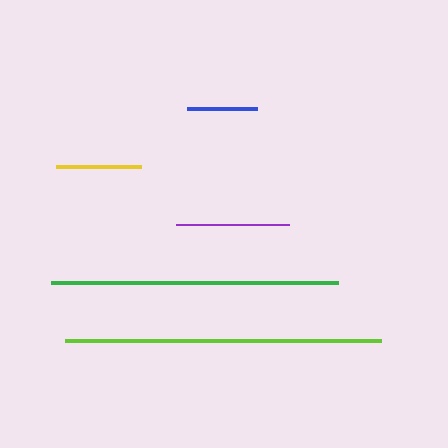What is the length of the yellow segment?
The yellow segment is approximately 85 pixels long.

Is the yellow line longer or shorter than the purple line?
The purple line is longer than the yellow line.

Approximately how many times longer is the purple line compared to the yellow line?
The purple line is approximately 1.3 times the length of the yellow line.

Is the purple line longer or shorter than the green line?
The green line is longer than the purple line.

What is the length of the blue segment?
The blue segment is approximately 70 pixels long.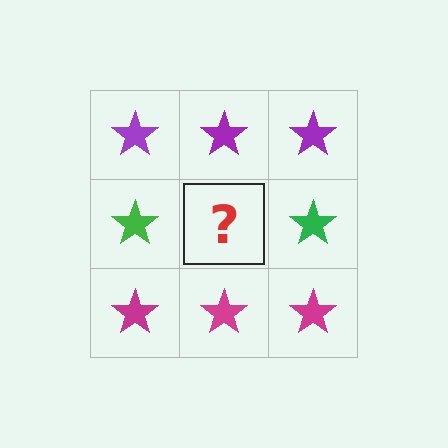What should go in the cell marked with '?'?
The missing cell should contain a green star.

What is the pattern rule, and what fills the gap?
The rule is that each row has a consistent color. The gap should be filled with a green star.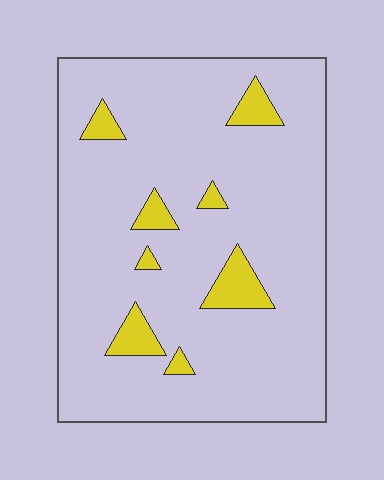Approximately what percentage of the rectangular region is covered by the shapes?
Approximately 10%.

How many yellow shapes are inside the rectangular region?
8.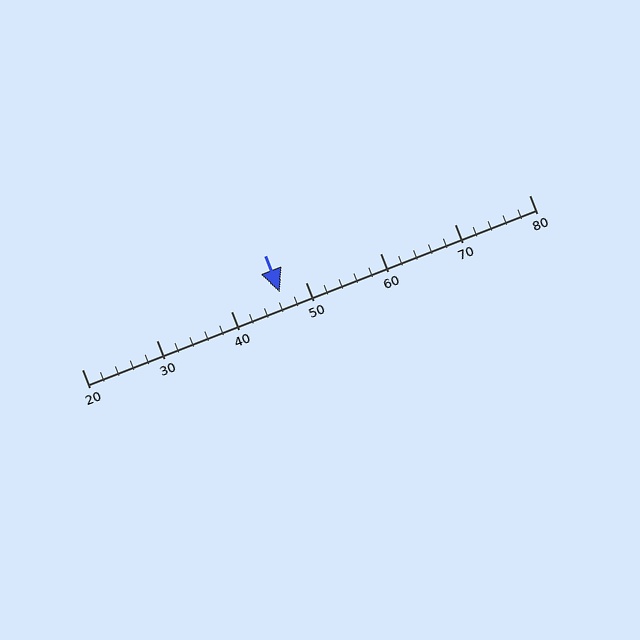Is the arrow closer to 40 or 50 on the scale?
The arrow is closer to 50.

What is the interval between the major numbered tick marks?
The major tick marks are spaced 10 units apart.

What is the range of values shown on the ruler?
The ruler shows values from 20 to 80.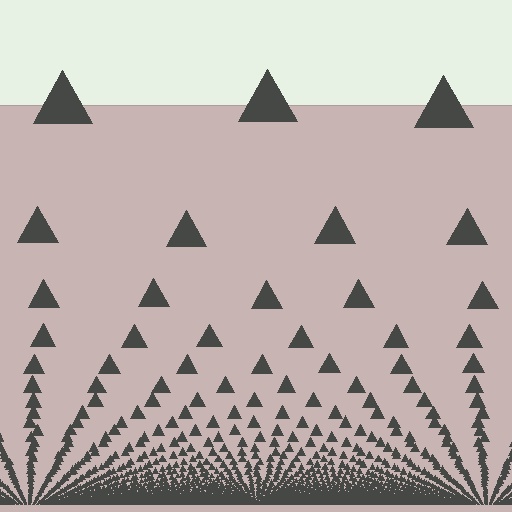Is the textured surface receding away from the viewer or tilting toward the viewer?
The surface appears to tilt toward the viewer. Texture elements get larger and sparser toward the top.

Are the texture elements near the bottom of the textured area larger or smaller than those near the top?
Smaller. The gradient is inverted — elements near the bottom are smaller and denser.